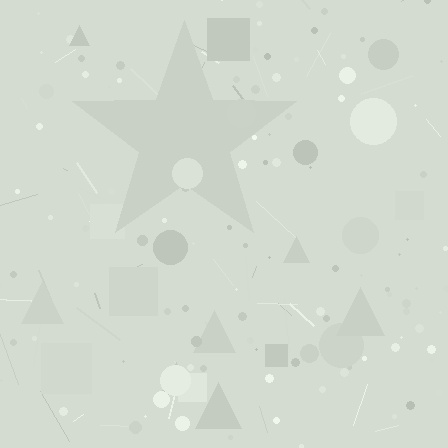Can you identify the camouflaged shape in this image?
The camouflaged shape is a star.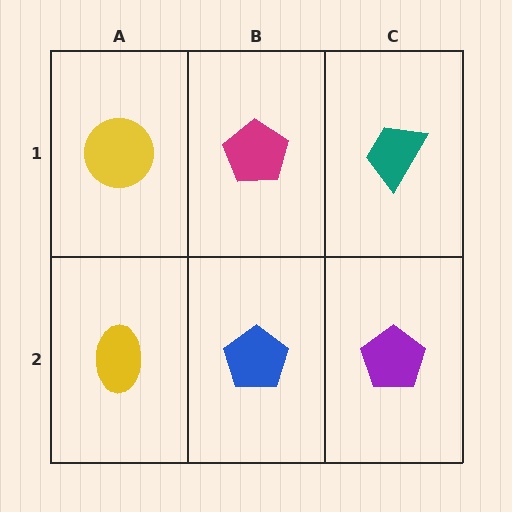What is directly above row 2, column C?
A teal trapezoid.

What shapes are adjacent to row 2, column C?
A teal trapezoid (row 1, column C), a blue pentagon (row 2, column B).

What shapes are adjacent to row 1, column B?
A blue pentagon (row 2, column B), a yellow circle (row 1, column A), a teal trapezoid (row 1, column C).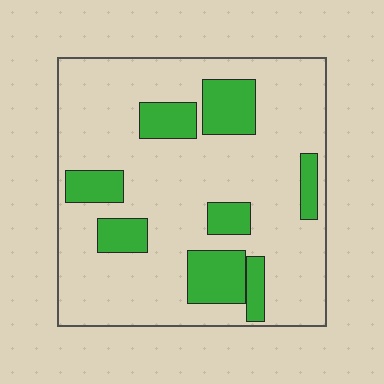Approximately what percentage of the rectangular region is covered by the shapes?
Approximately 20%.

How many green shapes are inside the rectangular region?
8.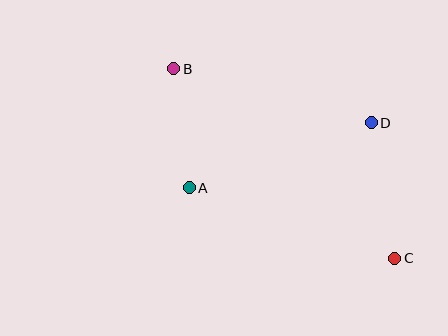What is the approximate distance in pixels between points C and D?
The distance between C and D is approximately 138 pixels.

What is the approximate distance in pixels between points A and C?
The distance between A and C is approximately 217 pixels.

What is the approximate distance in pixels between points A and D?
The distance between A and D is approximately 193 pixels.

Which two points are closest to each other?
Points A and B are closest to each other.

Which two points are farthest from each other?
Points B and C are farthest from each other.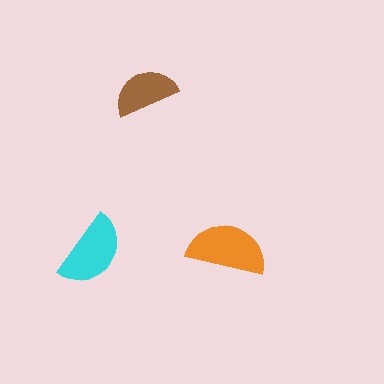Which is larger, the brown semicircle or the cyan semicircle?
The cyan one.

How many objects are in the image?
There are 3 objects in the image.